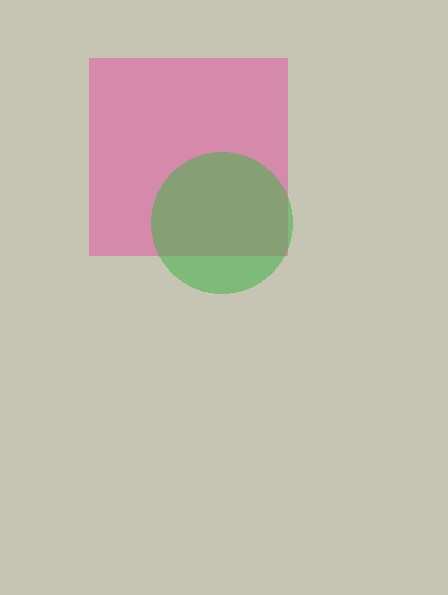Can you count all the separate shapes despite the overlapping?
Yes, there are 2 separate shapes.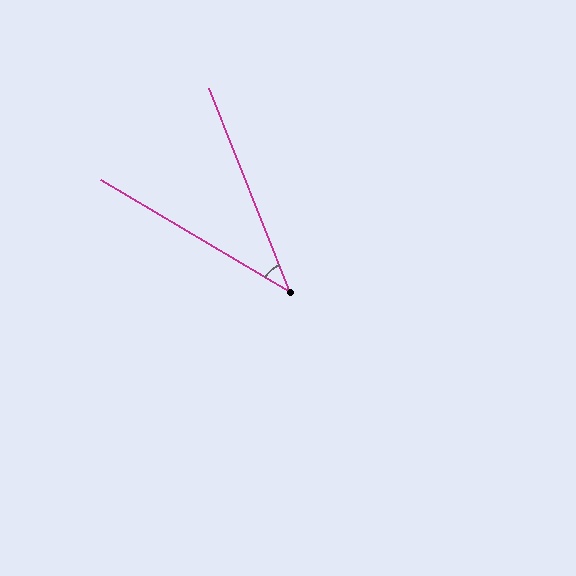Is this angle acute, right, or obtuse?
It is acute.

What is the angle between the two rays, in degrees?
Approximately 38 degrees.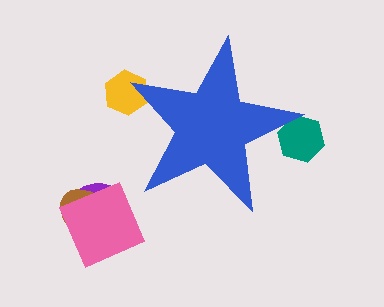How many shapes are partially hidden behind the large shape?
2 shapes are partially hidden.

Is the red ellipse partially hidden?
No, the red ellipse is fully visible.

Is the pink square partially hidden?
No, the pink square is fully visible.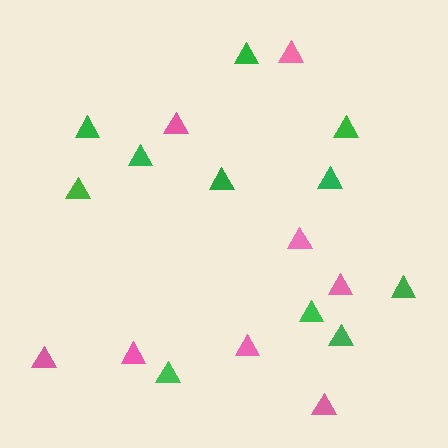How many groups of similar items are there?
There are 2 groups: one group of pink triangles (8) and one group of green triangles (11).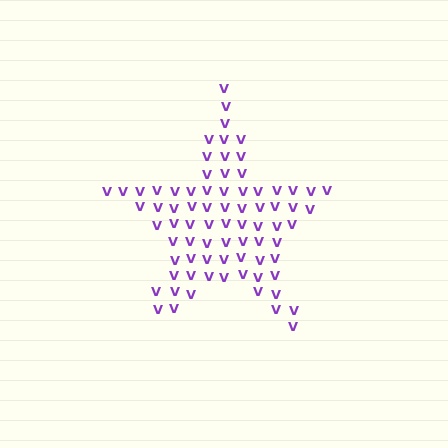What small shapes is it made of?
It is made of small letter V's.